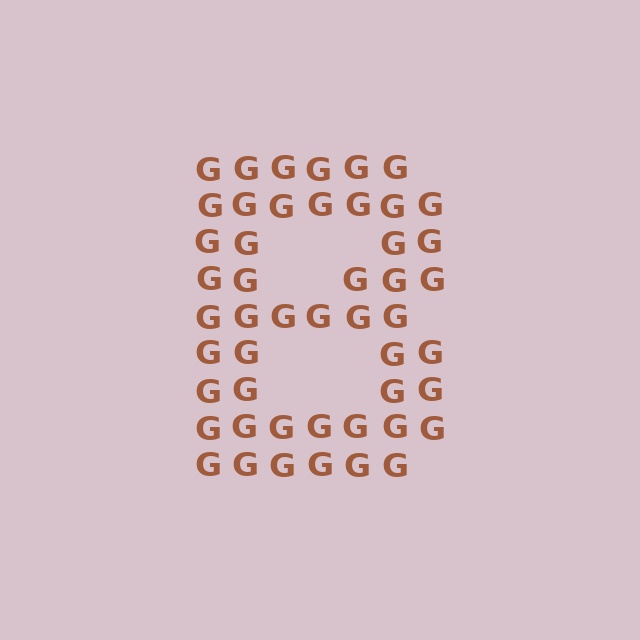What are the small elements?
The small elements are letter G's.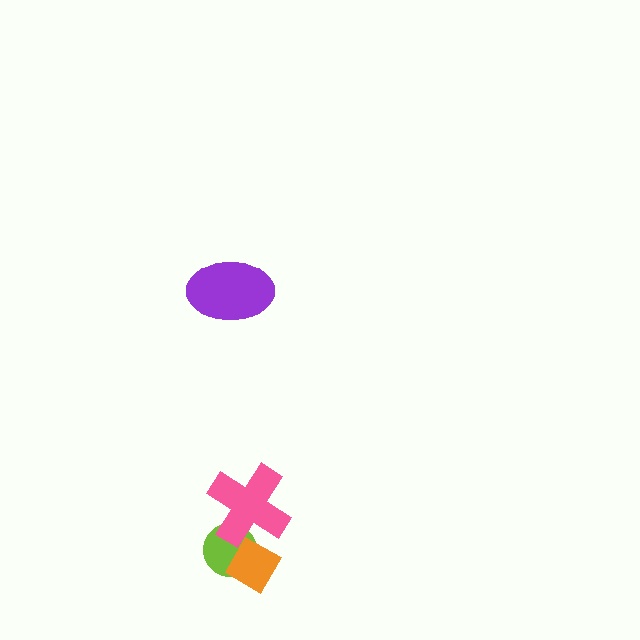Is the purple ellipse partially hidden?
No, no other shape covers it.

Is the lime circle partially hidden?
Yes, it is partially covered by another shape.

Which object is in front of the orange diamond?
The pink cross is in front of the orange diamond.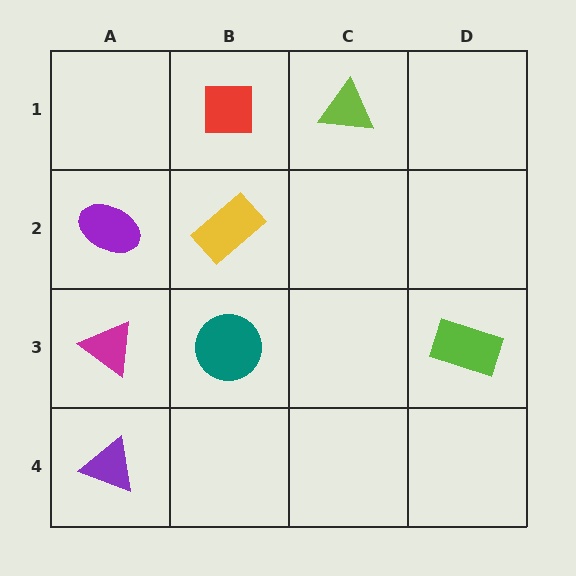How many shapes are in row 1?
2 shapes.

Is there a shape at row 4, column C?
No, that cell is empty.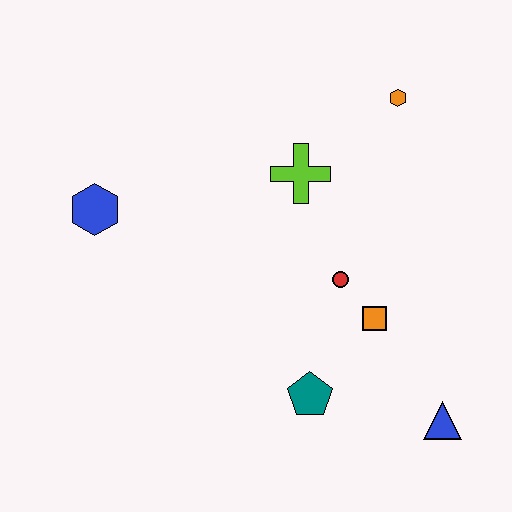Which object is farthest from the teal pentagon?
The orange hexagon is farthest from the teal pentagon.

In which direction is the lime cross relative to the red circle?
The lime cross is above the red circle.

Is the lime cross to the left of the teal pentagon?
Yes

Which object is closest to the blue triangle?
The orange square is closest to the blue triangle.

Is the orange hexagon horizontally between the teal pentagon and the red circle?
No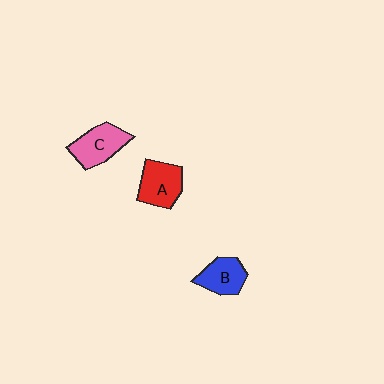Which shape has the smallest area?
Shape B (blue).